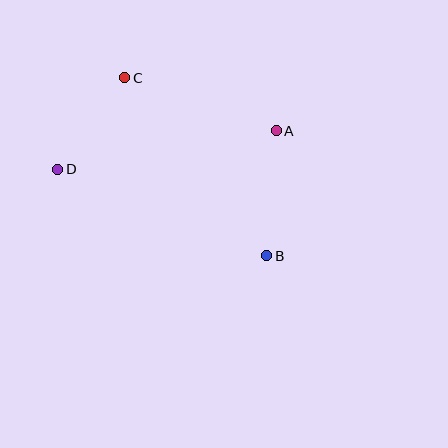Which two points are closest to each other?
Points C and D are closest to each other.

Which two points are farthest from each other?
Points B and C are farthest from each other.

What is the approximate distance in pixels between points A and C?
The distance between A and C is approximately 161 pixels.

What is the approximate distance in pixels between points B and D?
The distance between B and D is approximately 226 pixels.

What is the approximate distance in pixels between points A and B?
The distance between A and B is approximately 125 pixels.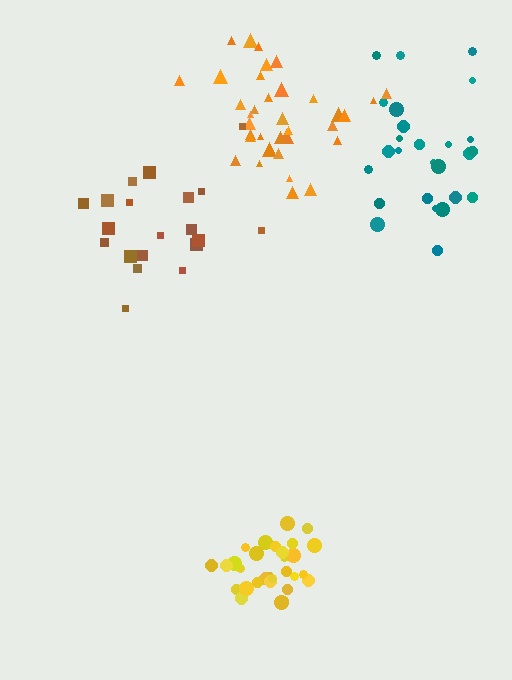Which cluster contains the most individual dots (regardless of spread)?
Orange (35).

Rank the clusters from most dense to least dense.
yellow, orange, teal, brown.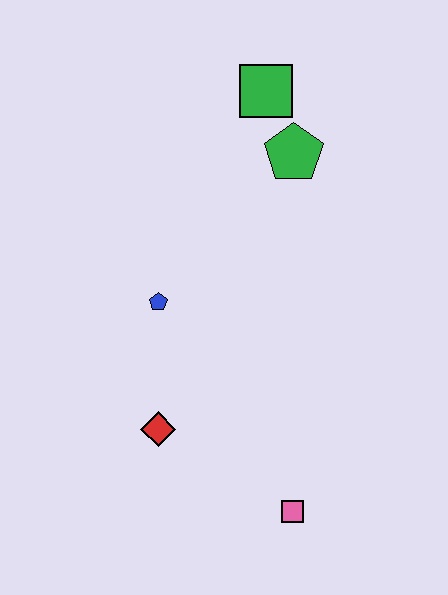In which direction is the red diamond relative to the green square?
The red diamond is below the green square.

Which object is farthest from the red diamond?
The green square is farthest from the red diamond.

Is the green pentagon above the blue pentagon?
Yes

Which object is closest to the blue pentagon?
The red diamond is closest to the blue pentagon.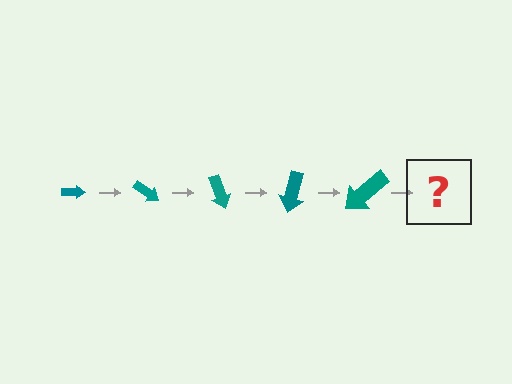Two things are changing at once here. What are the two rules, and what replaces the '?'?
The two rules are that the arrow grows larger each step and it rotates 35 degrees each step. The '?' should be an arrow, larger than the previous one and rotated 175 degrees from the start.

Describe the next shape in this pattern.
It should be an arrow, larger than the previous one and rotated 175 degrees from the start.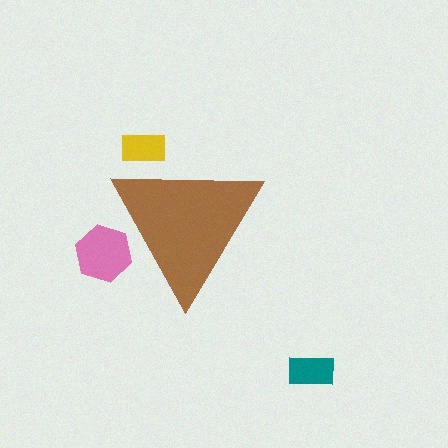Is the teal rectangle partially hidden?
No, the teal rectangle is fully visible.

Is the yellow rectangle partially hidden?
Yes, the yellow rectangle is partially hidden behind the brown triangle.